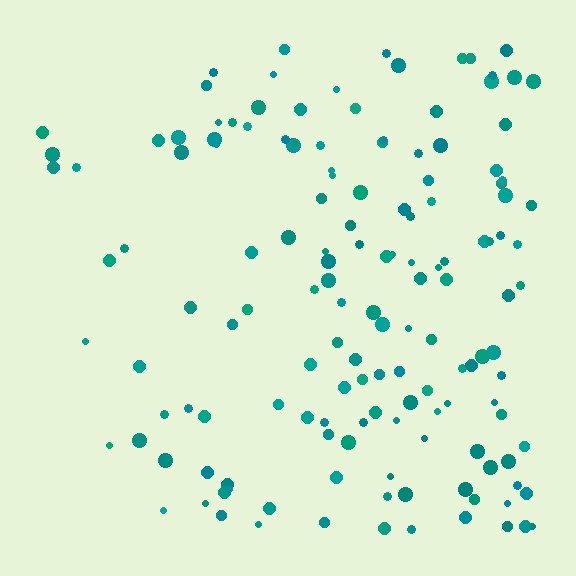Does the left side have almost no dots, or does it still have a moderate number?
Still a moderate number, just noticeably fewer than the right.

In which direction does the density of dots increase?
From left to right, with the right side densest.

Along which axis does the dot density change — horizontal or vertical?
Horizontal.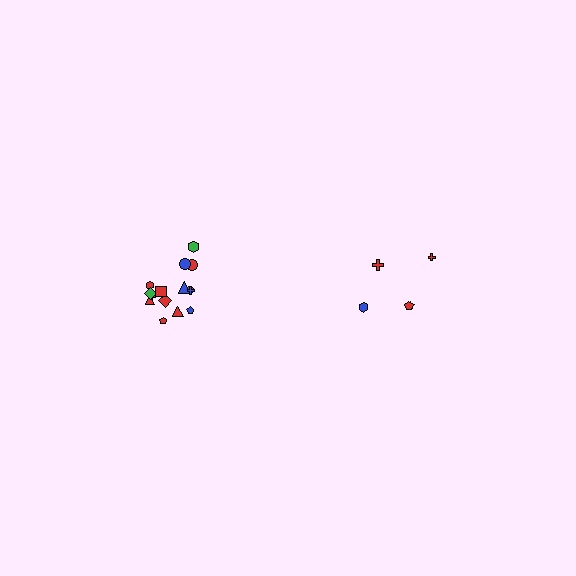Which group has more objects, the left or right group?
The left group.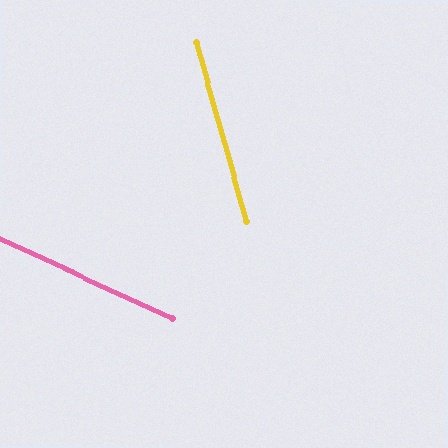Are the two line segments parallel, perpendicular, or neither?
Neither parallel nor perpendicular — they differ by about 49°.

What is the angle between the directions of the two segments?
Approximately 49 degrees.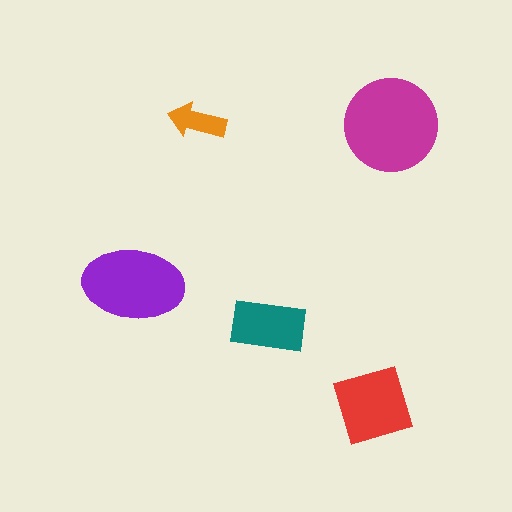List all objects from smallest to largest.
The orange arrow, the teal rectangle, the red square, the purple ellipse, the magenta circle.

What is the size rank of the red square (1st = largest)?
3rd.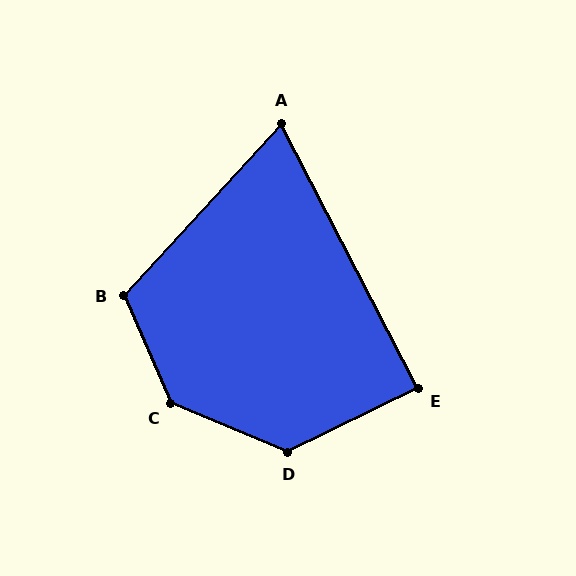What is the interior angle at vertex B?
Approximately 114 degrees (obtuse).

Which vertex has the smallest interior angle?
A, at approximately 70 degrees.